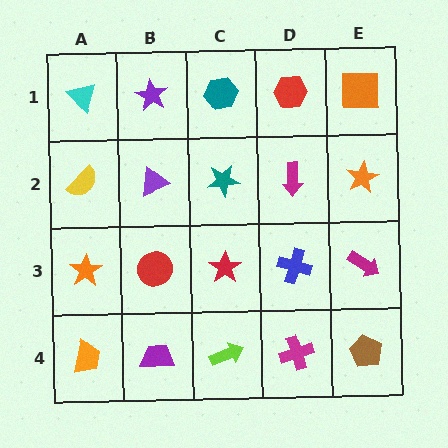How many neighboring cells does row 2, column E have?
3.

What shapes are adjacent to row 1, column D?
A magenta arrow (row 2, column D), a teal hexagon (row 1, column C), an orange square (row 1, column E).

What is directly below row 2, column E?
A magenta arrow.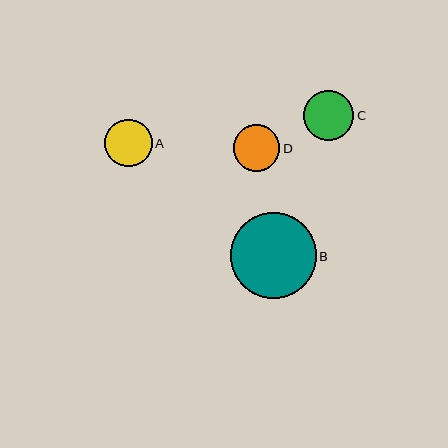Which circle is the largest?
Circle B is the largest with a size of approximately 86 pixels.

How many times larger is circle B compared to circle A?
Circle B is approximately 1.8 times the size of circle A.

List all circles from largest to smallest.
From largest to smallest: B, C, A, D.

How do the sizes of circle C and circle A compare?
Circle C and circle A are approximately the same size.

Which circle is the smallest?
Circle D is the smallest with a size of approximately 47 pixels.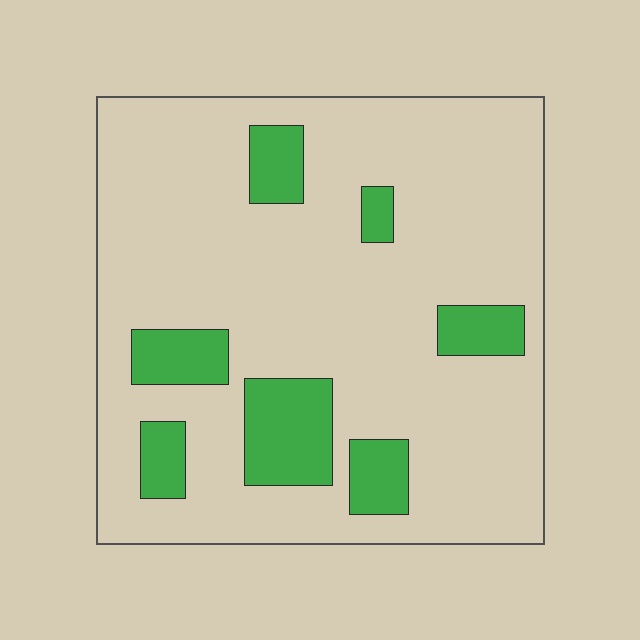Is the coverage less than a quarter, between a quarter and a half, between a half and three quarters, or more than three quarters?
Less than a quarter.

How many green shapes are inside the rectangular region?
7.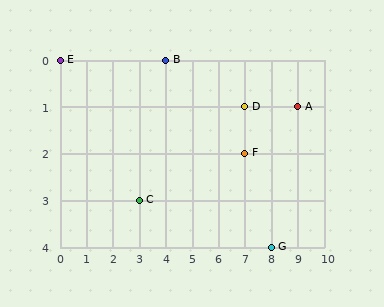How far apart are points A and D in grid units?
Points A and D are 2 columns apart.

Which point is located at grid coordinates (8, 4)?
Point G is at (8, 4).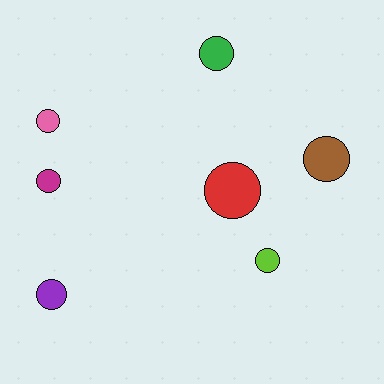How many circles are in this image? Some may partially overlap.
There are 7 circles.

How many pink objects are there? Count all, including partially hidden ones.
There is 1 pink object.